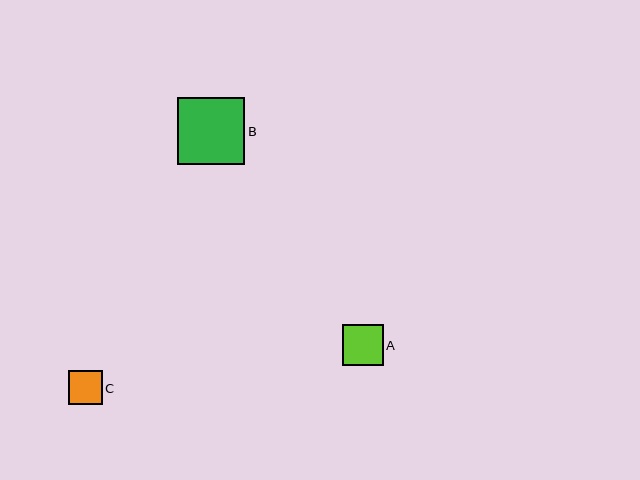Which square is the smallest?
Square C is the smallest with a size of approximately 34 pixels.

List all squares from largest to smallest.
From largest to smallest: B, A, C.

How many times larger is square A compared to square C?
Square A is approximately 1.2 times the size of square C.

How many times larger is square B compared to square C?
Square B is approximately 2.0 times the size of square C.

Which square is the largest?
Square B is the largest with a size of approximately 67 pixels.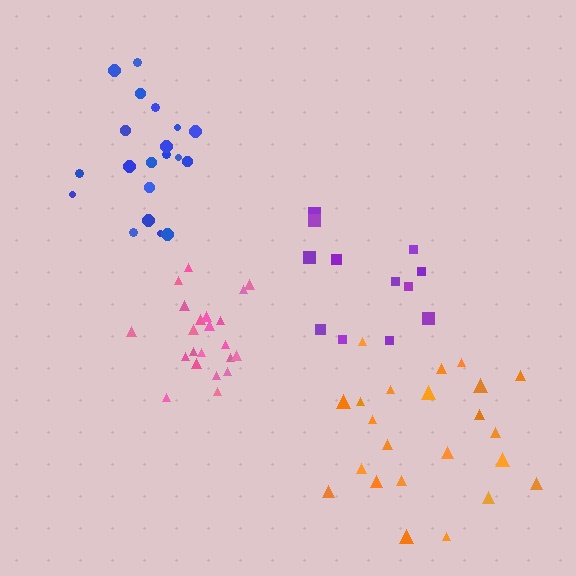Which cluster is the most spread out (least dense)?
Purple.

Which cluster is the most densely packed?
Pink.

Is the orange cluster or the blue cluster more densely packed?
Blue.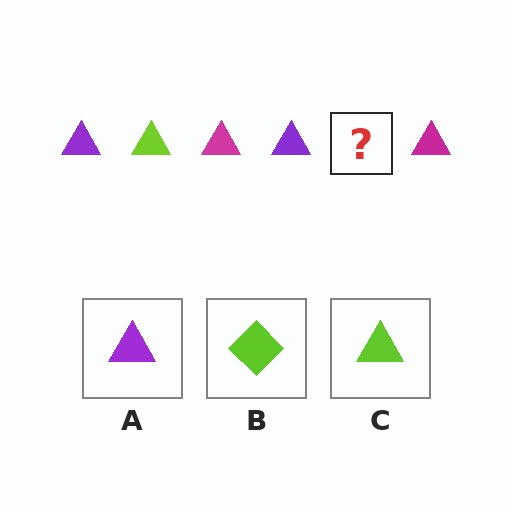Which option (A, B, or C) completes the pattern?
C.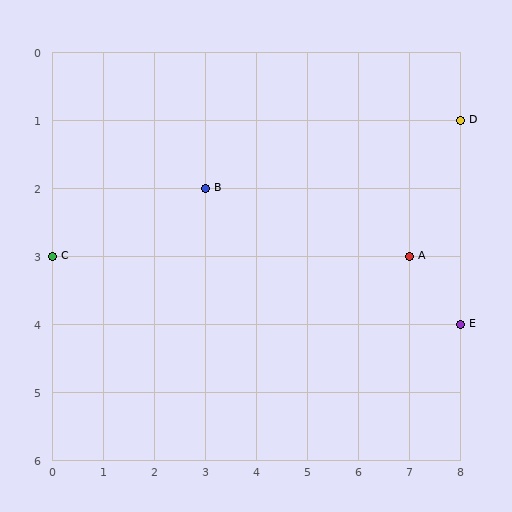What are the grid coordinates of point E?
Point E is at grid coordinates (8, 4).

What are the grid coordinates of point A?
Point A is at grid coordinates (7, 3).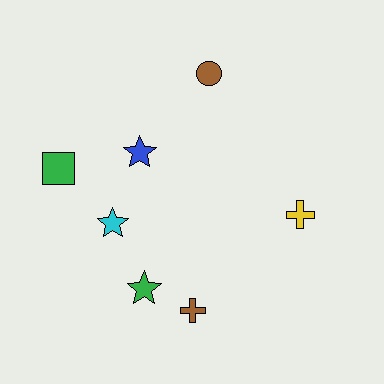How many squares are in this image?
There is 1 square.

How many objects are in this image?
There are 7 objects.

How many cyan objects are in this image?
There is 1 cyan object.